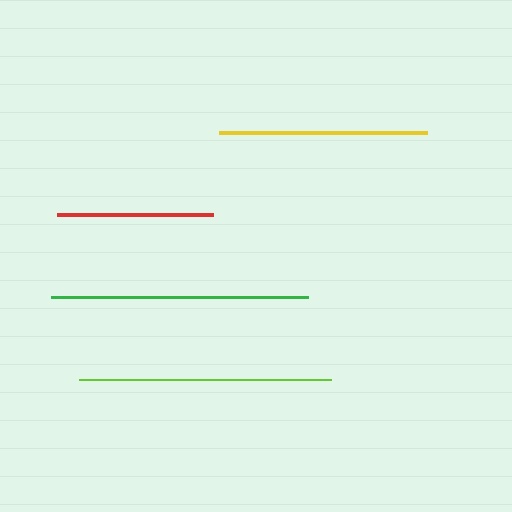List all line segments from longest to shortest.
From longest to shortest: green, lime, yellow, red.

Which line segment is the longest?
The green line is the longest at approximately 258 pixels.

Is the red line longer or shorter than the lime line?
The lime line is longer than the red line.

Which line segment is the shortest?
The red line is the shortest at approximately 157 pixels.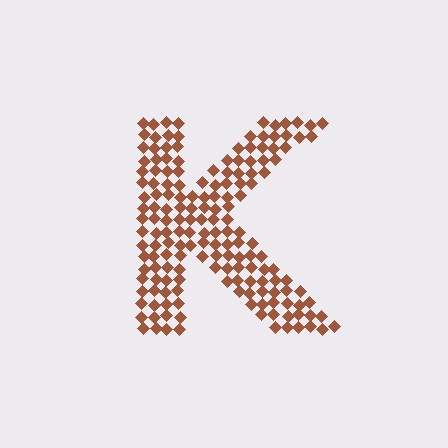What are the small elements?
The small elements are diamonds.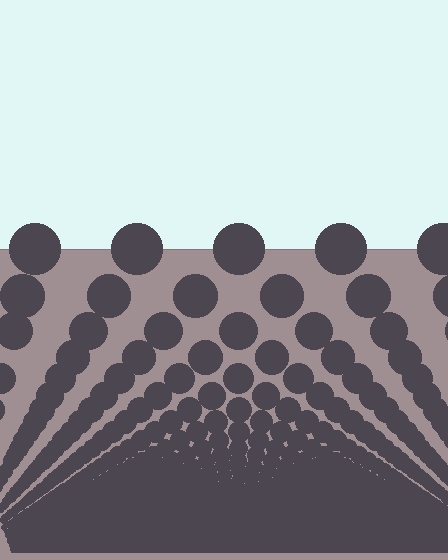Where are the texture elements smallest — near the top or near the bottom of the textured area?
Near the bottom.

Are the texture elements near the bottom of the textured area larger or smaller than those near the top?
Smaller. The gradient is inverted — elements near the bottom are smaller and denser.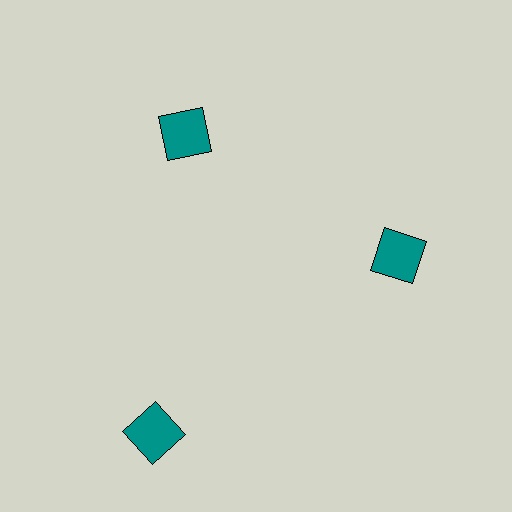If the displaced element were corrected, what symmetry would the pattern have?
It would have 3-fold rotational symmetry — the pattern would map onto itself every 120 degrees.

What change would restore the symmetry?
The symmetry would be restored by moving it inward, back onto the ring so that all 3 squares sit at equal angles and equal distance from the center.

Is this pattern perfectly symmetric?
No. The 3 teal squares are arranged in a ring, but one element near the 7 o'clock position is pushed outward from the center, breaking the 3-fold rotational symmetry.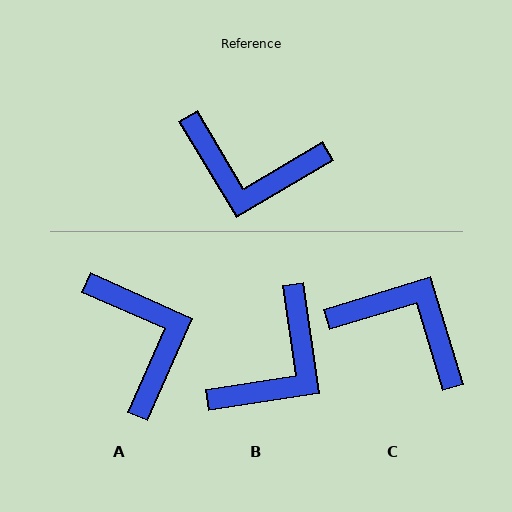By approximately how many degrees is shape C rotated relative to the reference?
Approximately 166 degrees counter-clockwise.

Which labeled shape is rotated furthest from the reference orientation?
C, about 166 degrees away.